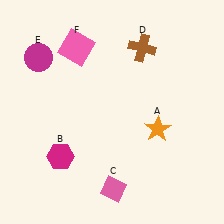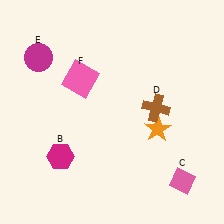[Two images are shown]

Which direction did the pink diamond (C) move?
The pink diamond (C) moved right.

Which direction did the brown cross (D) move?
The brown cross (D) moved down.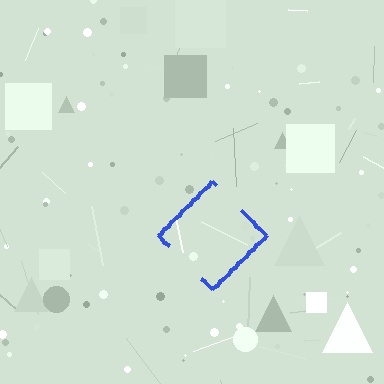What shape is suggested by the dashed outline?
The dashed outline suggests a diamond.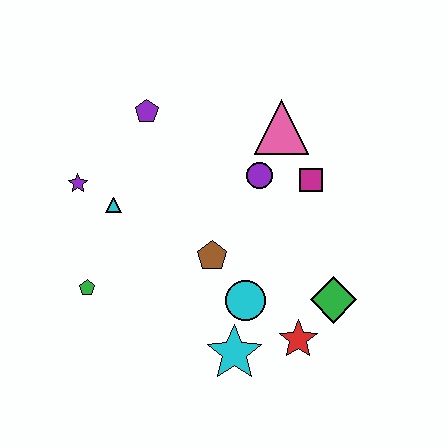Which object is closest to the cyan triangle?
The purple star is closest to the cyan triangle.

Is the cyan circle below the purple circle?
Yes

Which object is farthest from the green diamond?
The purple star is farthest from the green diamond.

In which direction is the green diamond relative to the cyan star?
The green diamond is to the right of the cyan star.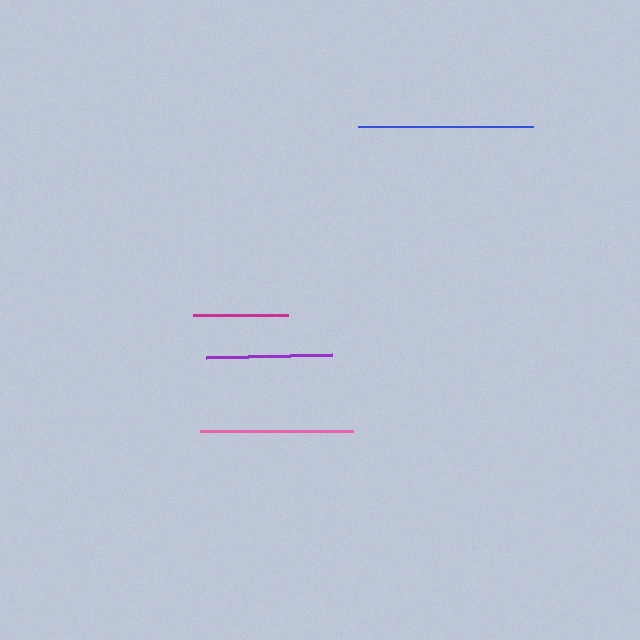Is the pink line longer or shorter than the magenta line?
The pink line is longer than the magenta line.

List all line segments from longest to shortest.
From longest to shortest: blue, pink, purple, magenta.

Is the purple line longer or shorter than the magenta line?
The purple line is longer than the magenta line.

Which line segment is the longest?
The blue line is the longest at approximately 176 pixels.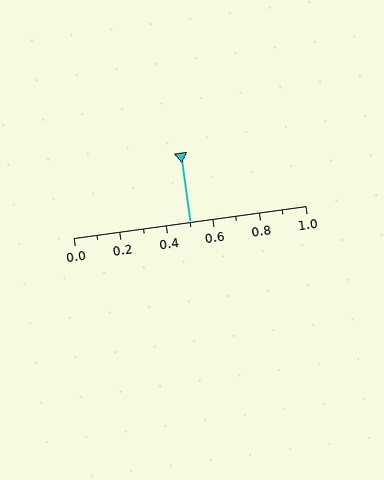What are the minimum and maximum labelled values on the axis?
The axis runs from 0.0 to 1.0.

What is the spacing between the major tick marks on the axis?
The major ticks are spaced 0.2 apart.